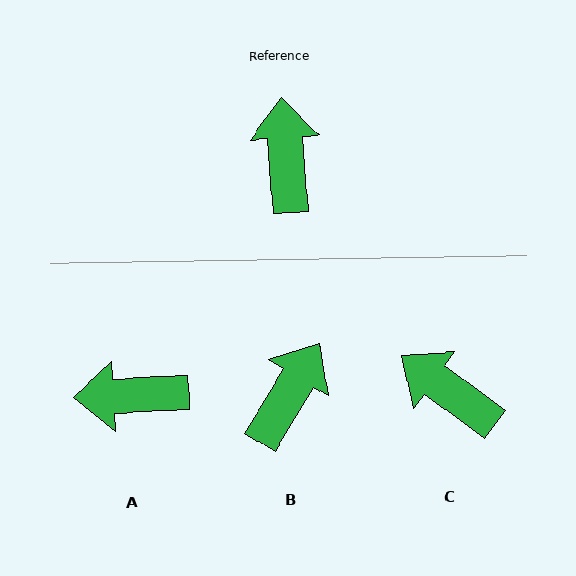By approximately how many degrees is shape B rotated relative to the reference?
Approximately 36 degrees clockwise.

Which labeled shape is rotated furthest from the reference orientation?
A, about 88 degrees away.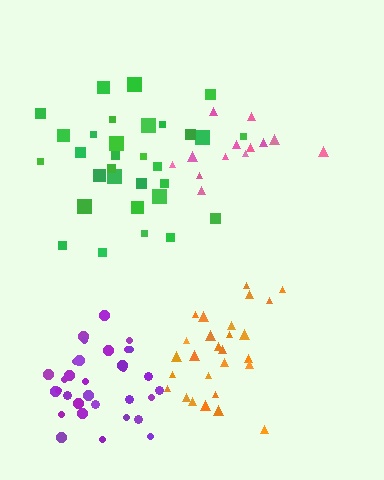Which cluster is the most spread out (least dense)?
Green.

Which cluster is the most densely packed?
Purple.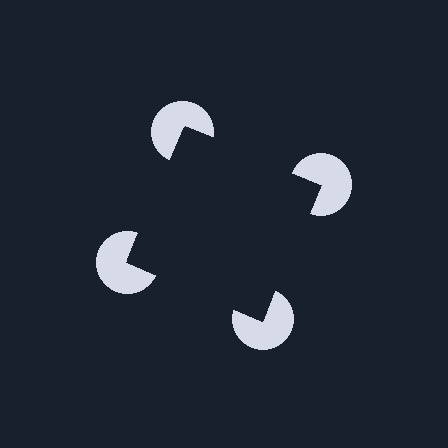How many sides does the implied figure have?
4 sides.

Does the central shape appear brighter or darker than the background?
It typically appears slightly darker than the background, even though no actual brightness change is drawn.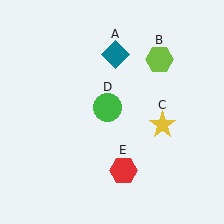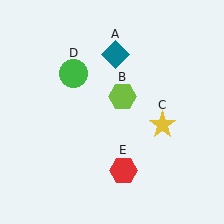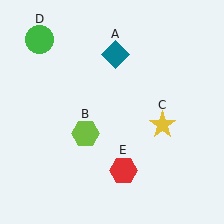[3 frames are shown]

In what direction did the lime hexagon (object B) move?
The lime hexagon (object B) moved down and to the left.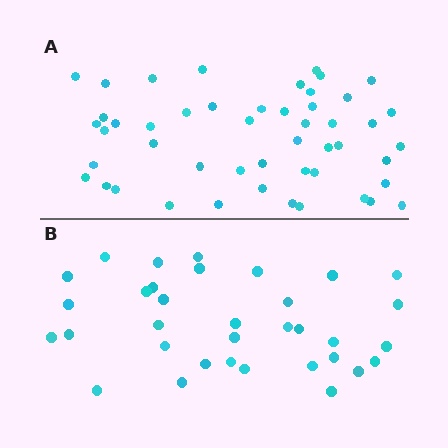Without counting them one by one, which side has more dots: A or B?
Region A (the top region) has more dots.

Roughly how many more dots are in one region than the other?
Region A has approximately 15 more dots than region B.